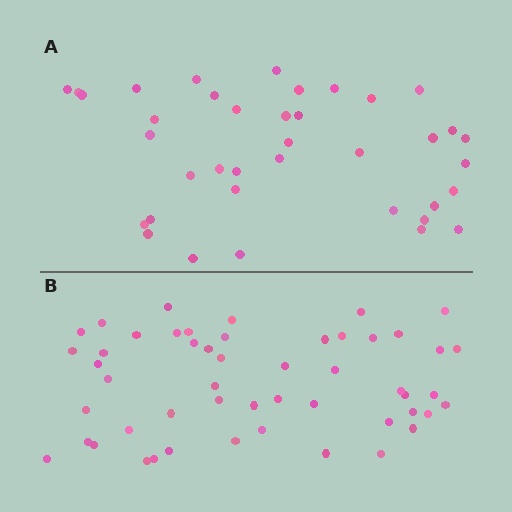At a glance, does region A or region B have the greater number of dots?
Region B (the bottom region) has more dots.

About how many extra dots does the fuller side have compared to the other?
Region B has approximately 15 more dots than region A.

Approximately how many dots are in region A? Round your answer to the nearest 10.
About 40 dots. (The exact count is 38, which rounds to 40.)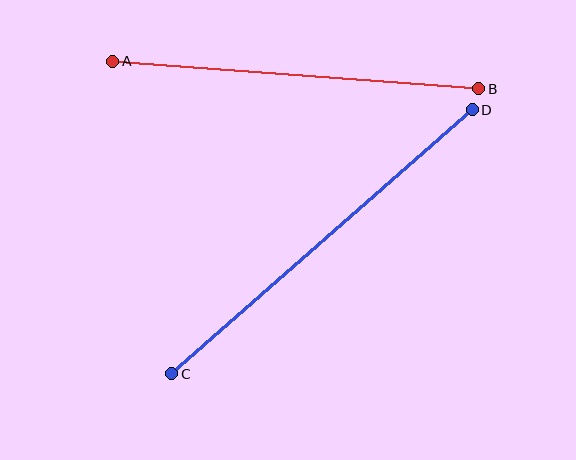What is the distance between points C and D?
The distance is approximately 400 pixels.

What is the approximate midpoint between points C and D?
The midpoint is at approximately (322, 242) pixels.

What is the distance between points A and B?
The distance is approximately 367 pixels.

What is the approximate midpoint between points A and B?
The midpoint is at approximately (296, 75) pixels.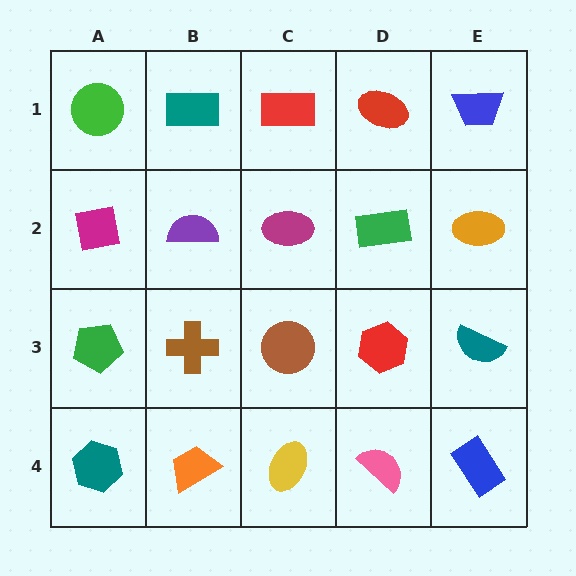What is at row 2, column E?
An orange ellipse.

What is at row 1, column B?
A teal rectangle.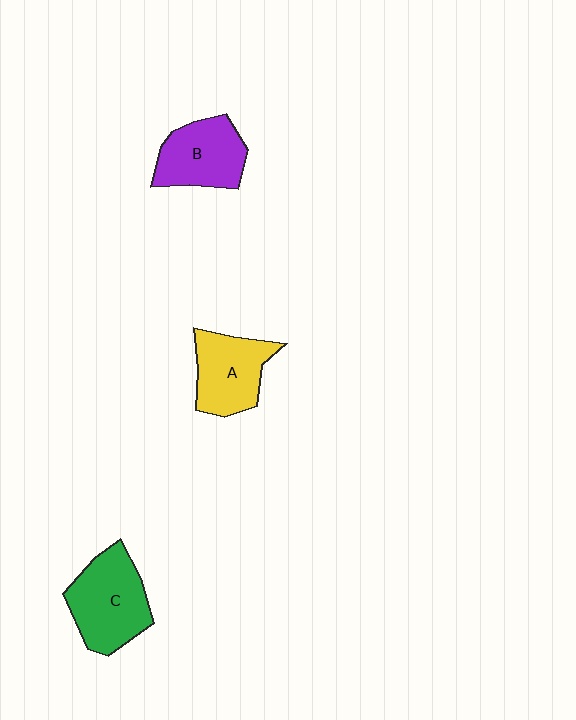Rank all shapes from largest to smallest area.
From largest to smallest: C (green), B (purple), A (yellow).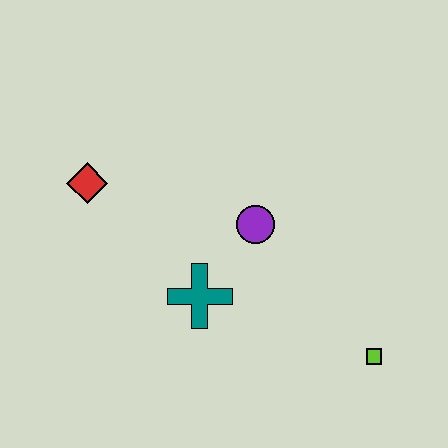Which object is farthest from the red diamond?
The lime square is farthest from the red diamond.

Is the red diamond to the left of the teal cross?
Yes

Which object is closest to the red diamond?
The teal cross is closest to the red diamond.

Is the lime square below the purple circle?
Yes